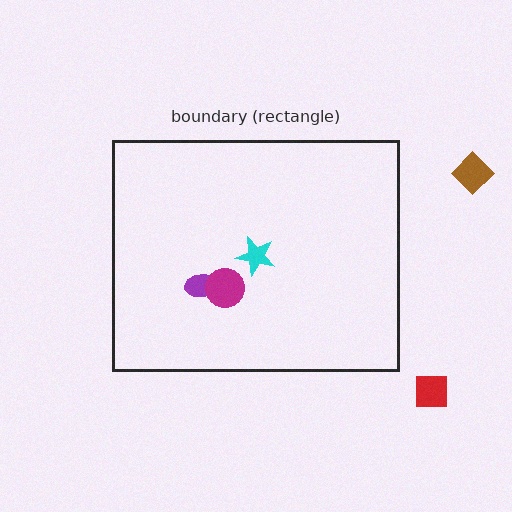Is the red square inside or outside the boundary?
Outside.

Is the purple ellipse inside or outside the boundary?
Inside.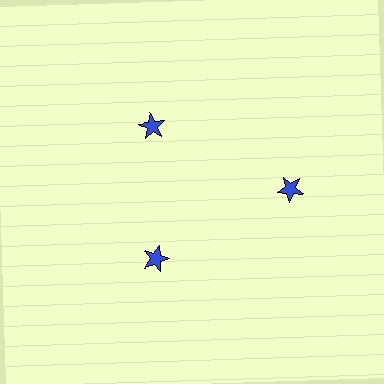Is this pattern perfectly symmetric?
No. The 3 blue stars are arranged in a ring, but one element near the 3 o'clock position is pushed outward from the center, breaking the 3-fold rotational symmetry.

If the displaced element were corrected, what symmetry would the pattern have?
It would have 3-fold rotational symmetry — the pattern would map onto itself every 120 degrees.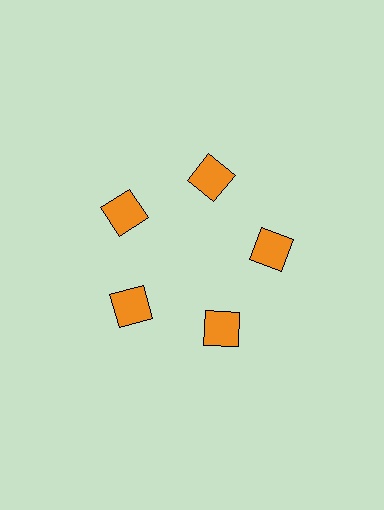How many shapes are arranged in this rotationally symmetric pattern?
There are 5 shapes, arranged in 5 groups of 1.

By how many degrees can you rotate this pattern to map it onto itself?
The pattern maps onto itself every 72 degrees of rotation.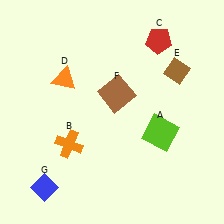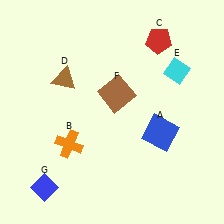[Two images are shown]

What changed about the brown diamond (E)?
In Image 1, E is brown. In Image 2, it changed to cyan.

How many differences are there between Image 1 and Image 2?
There are 3 differences between the two images.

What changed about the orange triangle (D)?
In Image 1, D is orange. In Image 2, it changed to brown.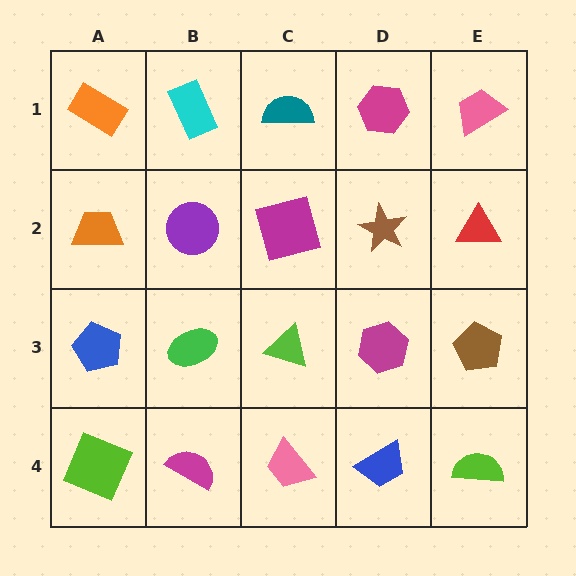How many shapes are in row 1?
5 shapes.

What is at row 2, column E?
A red triangle.